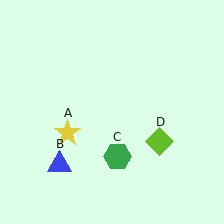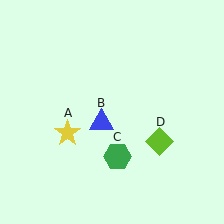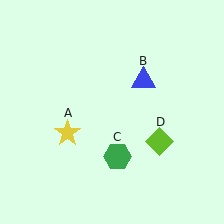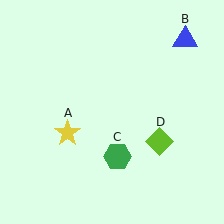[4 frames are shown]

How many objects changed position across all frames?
1 object changed position: blue triangle (object B).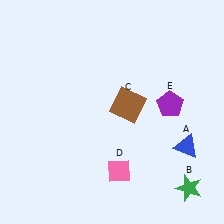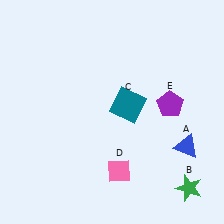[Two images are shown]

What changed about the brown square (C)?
In Image 1, C is brown. In Image 2, it changed to teal.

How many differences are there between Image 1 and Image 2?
There is 1 difference between the two images.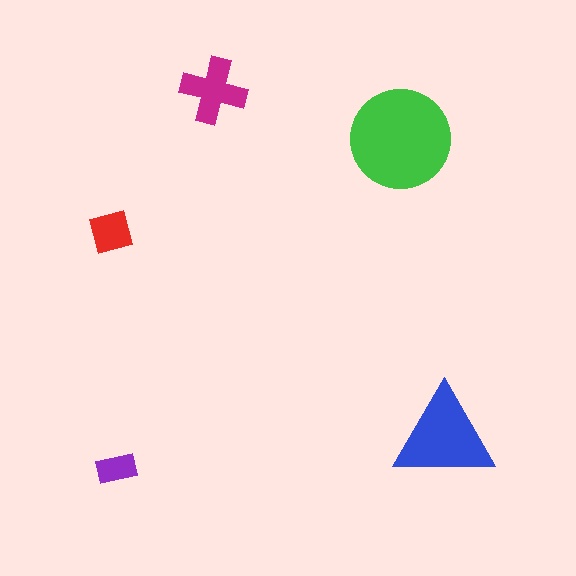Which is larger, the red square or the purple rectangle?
The red square.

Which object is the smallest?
The purple rectangle.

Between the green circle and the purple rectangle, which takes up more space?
The green circle.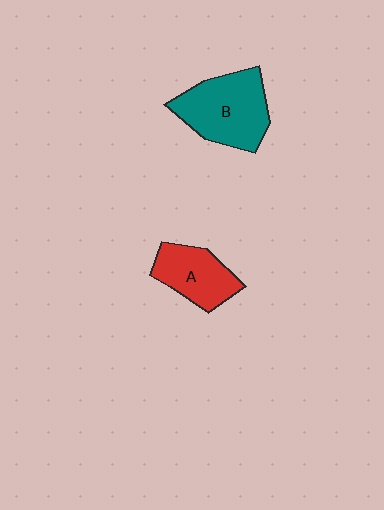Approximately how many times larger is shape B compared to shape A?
Approximately 1.5 times.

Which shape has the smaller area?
Shape A (red).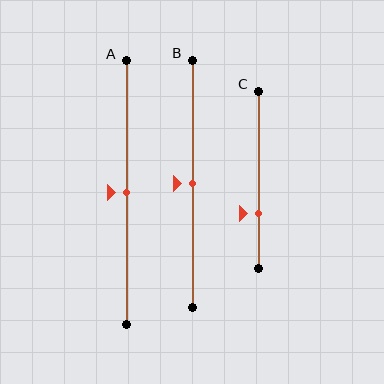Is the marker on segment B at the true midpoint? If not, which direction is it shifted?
Yes, the marker on segment B is at the true midpoint.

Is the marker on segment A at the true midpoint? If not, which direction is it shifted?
Yes, the marker on segment A is at the true midpoint.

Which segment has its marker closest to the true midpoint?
Segment A has its marker closest to the true midpoint.